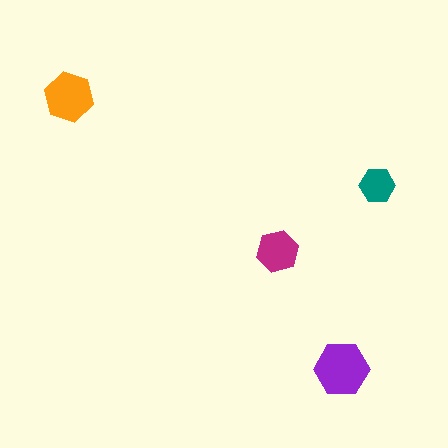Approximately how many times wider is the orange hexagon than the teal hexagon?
About 1.5 times wider.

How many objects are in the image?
There are 4 objects in the image.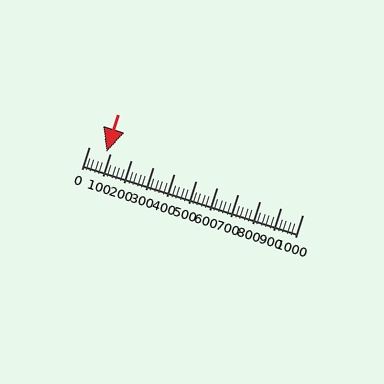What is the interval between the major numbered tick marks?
The major tick marks are spaced 100 units apart.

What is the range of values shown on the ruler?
The ruler shows values from 0 to 1000.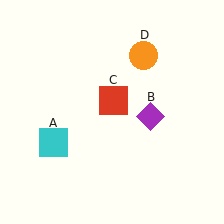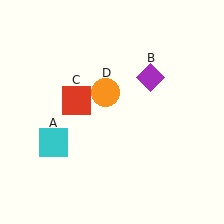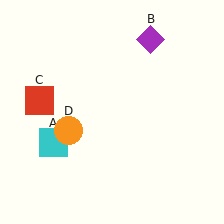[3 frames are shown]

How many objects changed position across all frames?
3 objects changed position: purple diamond (object B), red square (object C), orange circle (object D).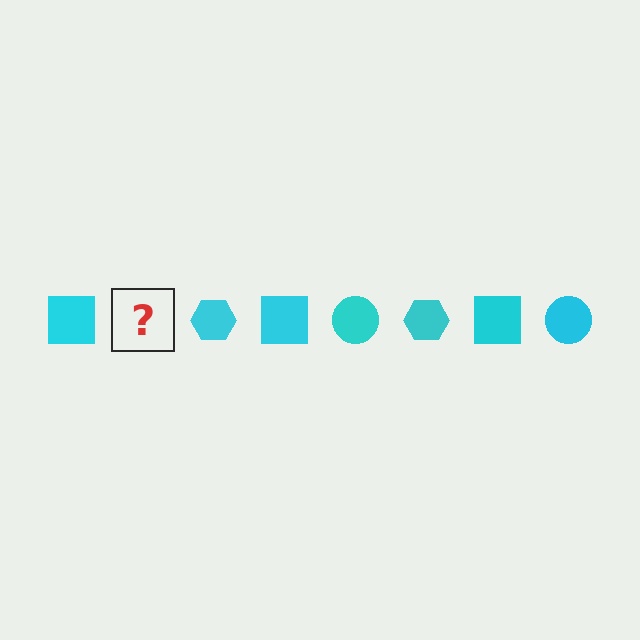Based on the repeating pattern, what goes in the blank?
The blank should be a cyan circle.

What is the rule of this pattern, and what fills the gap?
The rule is that the pattern cycles through square, circle, hexagon shapes in cyan. The gap should be filled with a cyan circle.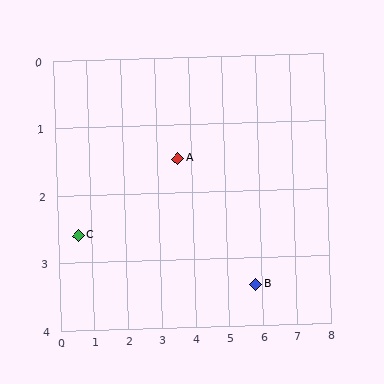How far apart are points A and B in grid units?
Points A and B are about 2.9 grid units apart.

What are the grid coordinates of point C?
Point C is at approximately (0.6, 2.6).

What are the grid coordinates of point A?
Point A is at approximately (3.6, 1.5).